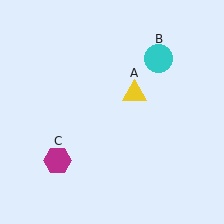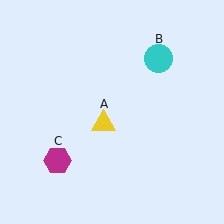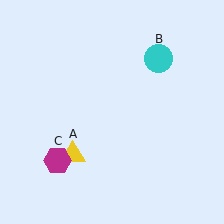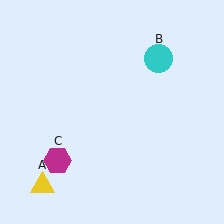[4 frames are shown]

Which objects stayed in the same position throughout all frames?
Cyan circle (object B) and magenta hexagon (object C) remained stationary.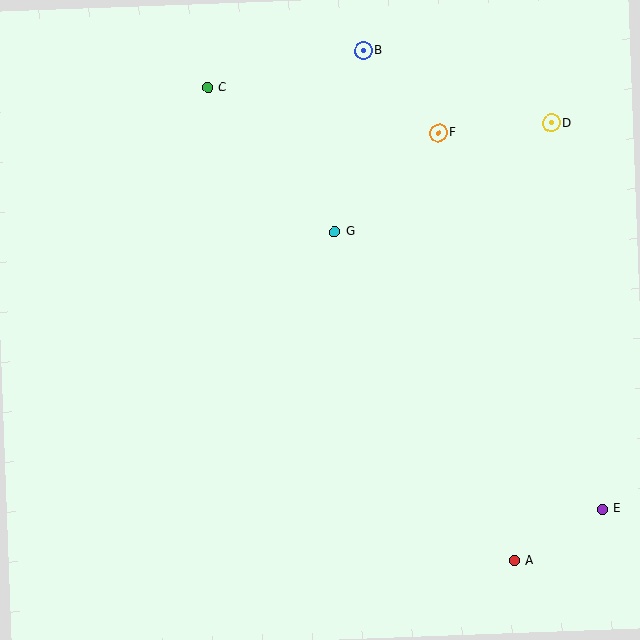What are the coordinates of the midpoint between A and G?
The midpoint between A and G is at (424, 396).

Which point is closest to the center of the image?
Point G at (335, 232) is closest to the center.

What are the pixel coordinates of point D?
Point D is at (551, 123).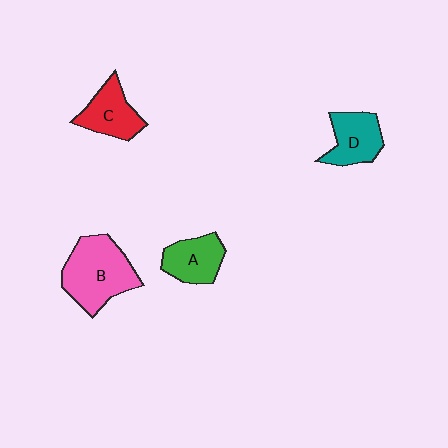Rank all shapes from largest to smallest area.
From largest to smallest: B (pink), D (teal), C (red), A (green).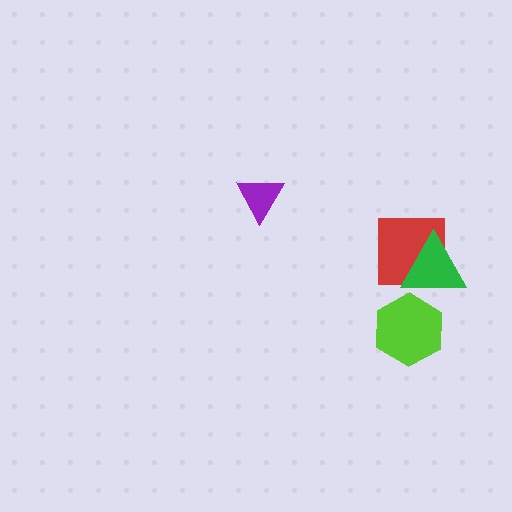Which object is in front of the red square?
The green triangle is in front of the red square.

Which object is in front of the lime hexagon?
The green triangle is in front of the lime hexagon.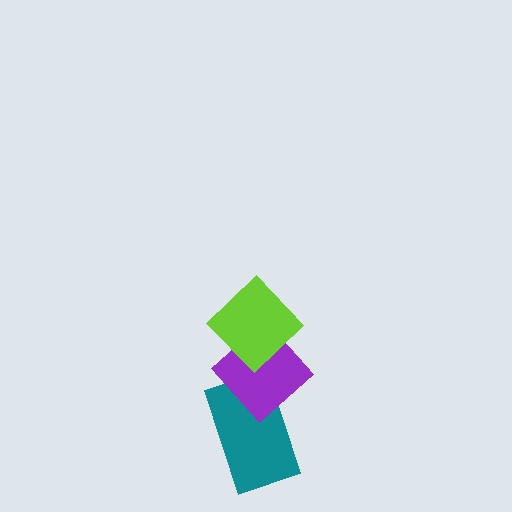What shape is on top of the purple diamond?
The lime diamond is on top of the purple diamond.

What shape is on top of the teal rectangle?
The purple diamond is on top of the teal rectangle.